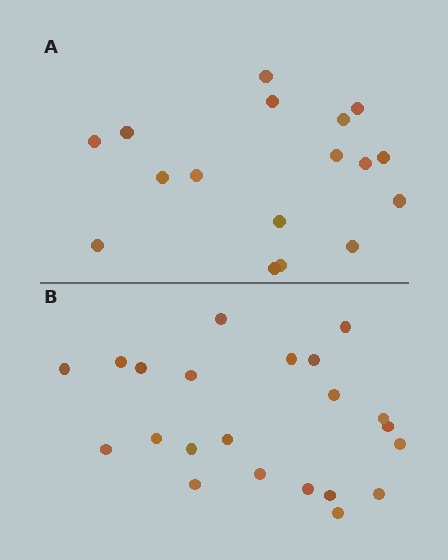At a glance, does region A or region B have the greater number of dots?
Region B (the bottom region) has more dots.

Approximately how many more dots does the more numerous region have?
Region B has about 5 more dots than region A.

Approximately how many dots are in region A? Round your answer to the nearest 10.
About 20 dots. (The exact count is 17, which rounds to 20.)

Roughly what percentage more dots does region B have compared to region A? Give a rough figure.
About 30% more.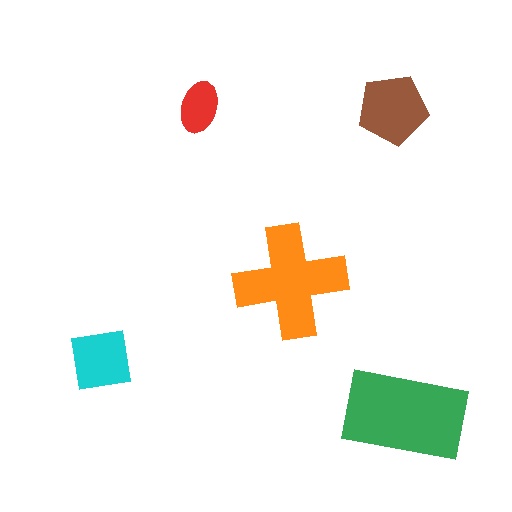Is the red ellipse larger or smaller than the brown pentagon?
Smaller.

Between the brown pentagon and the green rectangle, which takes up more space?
The green rectangle.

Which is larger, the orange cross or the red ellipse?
The orange cross.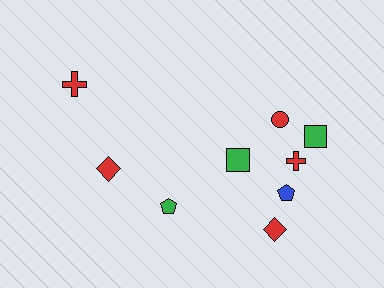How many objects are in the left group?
There are 3 objects.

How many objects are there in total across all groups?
There are 9 objects.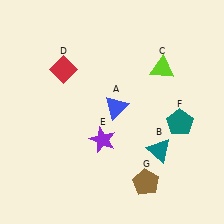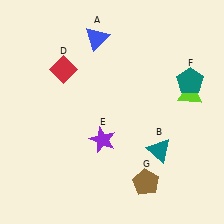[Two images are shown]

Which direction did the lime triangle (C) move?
The lime triangle (C) moved right.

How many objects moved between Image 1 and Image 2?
3 objects moved between the two images.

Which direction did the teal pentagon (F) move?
The teal pentagon (F) moved up.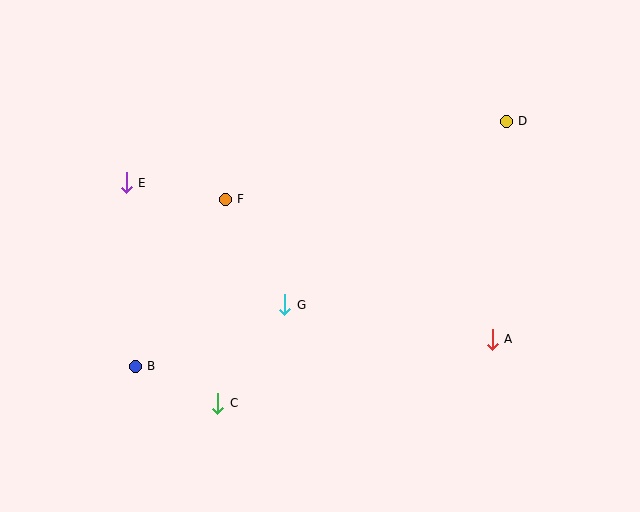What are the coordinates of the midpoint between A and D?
The midpoint between A and D is at (499, 230).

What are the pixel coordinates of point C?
Point C is at (218, 403).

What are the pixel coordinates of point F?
Point F is at (225, 199).